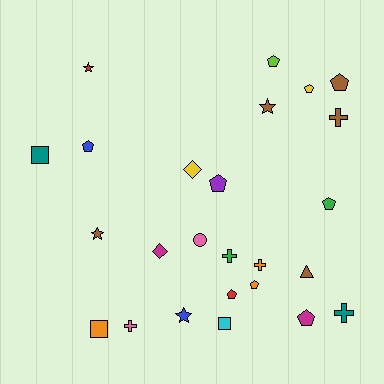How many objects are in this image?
There are 25 objects.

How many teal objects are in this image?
There are 2 teal objects.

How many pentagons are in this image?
There are 9 pentagons.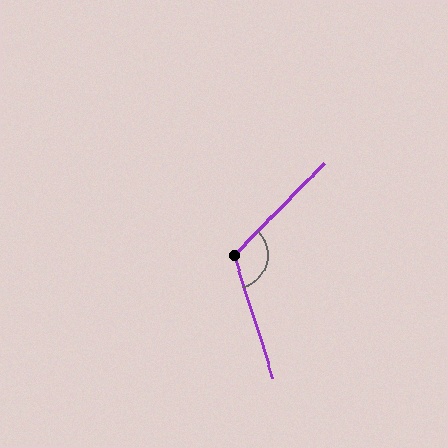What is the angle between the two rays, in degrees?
Approximately 118 degrees.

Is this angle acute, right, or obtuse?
It is obtuse.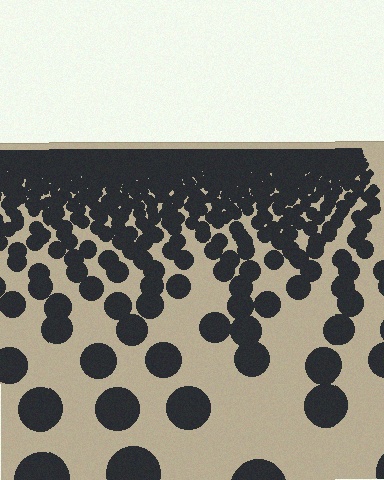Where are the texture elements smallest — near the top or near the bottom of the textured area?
Near the top.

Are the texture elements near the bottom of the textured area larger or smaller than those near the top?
Larger. Near the bottom, elements are closer to the viewer and appear at a bigger on-screen size.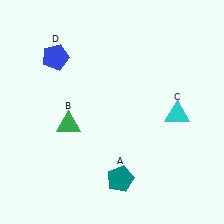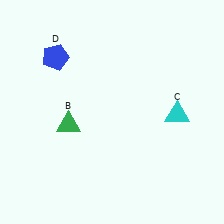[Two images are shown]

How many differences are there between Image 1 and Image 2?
There is 1 difference between the two images.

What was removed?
The teal pentagon (A) was removed in Image 2.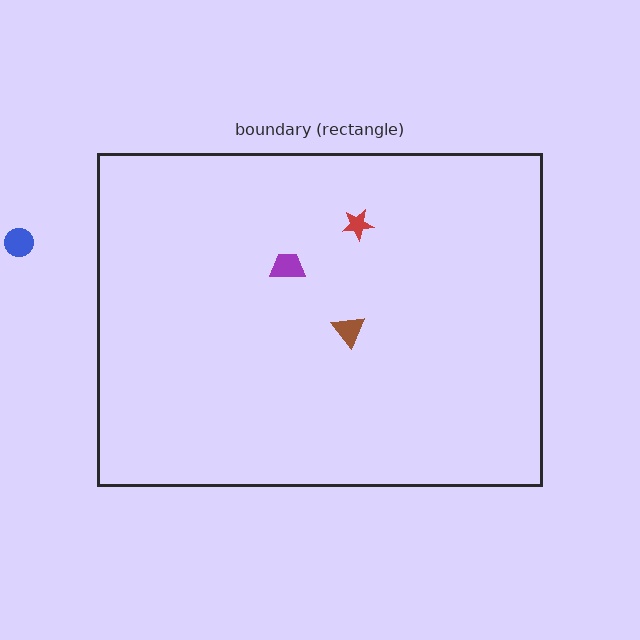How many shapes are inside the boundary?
3 inside, 1 outside.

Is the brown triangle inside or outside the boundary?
Inside.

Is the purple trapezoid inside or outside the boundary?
Inside.